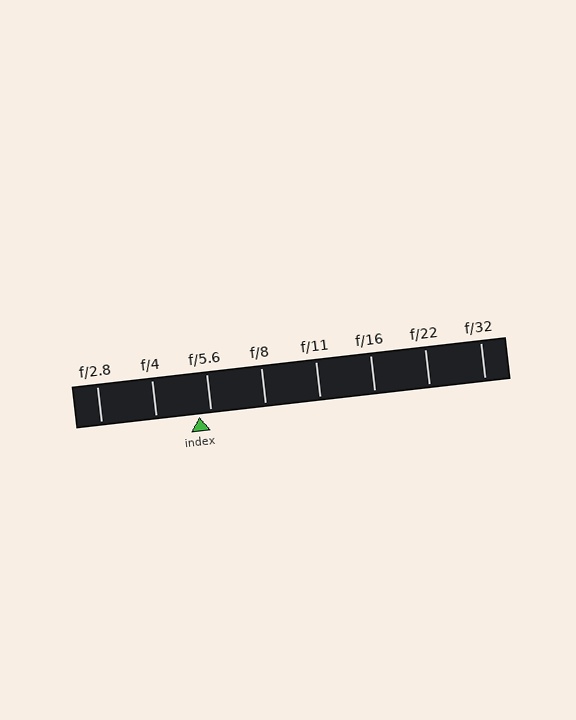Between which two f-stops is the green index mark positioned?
The index mark is between f/4 and f/5.6.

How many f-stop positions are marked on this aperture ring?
There are 8 f-stop positions marked.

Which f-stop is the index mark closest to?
The index mark is closest to f/5.6.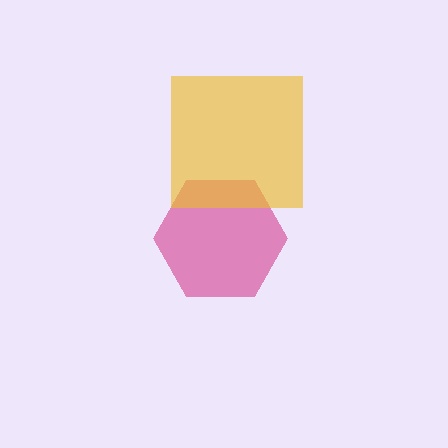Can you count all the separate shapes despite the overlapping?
Yes, there are 2 separate shapes.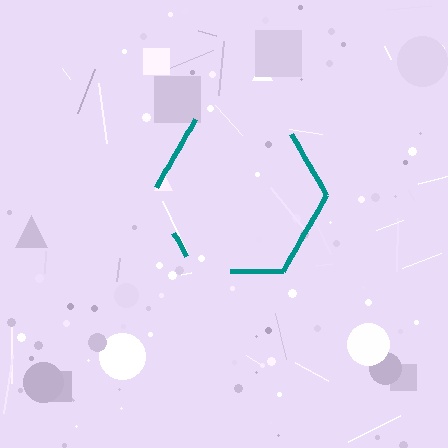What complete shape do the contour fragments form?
The contour fragments form a hexagon.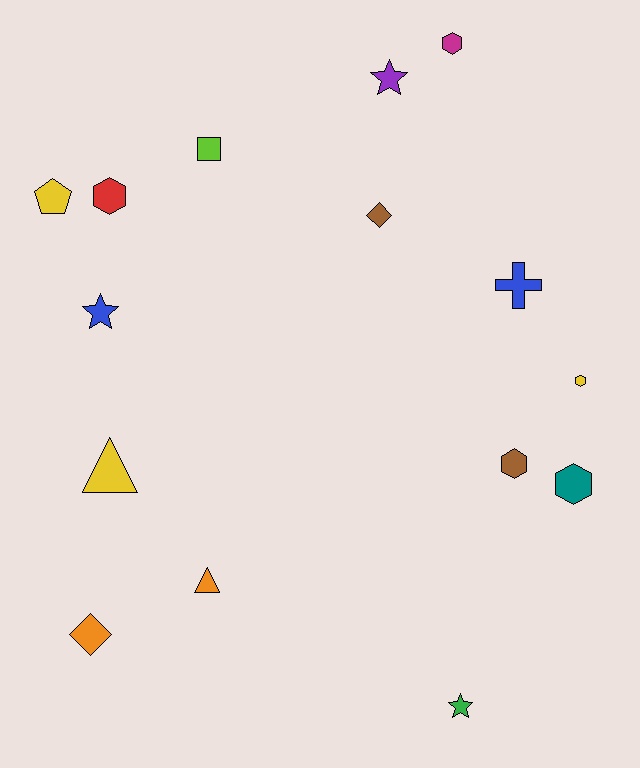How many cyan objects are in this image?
There are no cyan objects.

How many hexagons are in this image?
There are 5 hexagons.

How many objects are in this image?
There are 15 objects.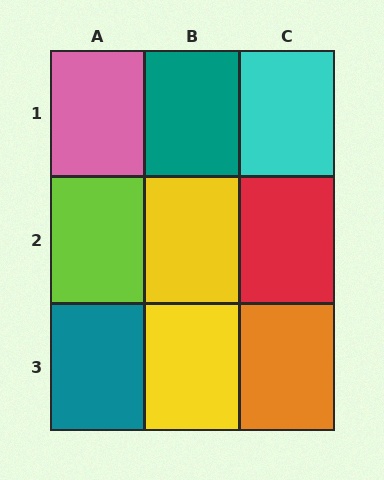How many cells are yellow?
2 cells are yellow.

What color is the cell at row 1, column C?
Cyan.